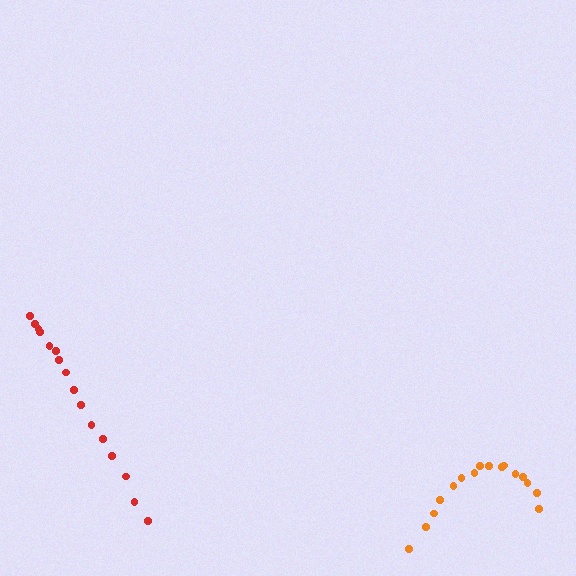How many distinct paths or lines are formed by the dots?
There are 2 distinct paths.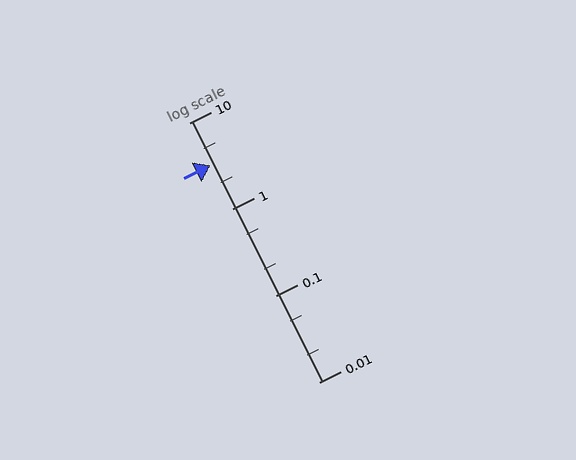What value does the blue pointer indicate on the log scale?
The pointer indicates approximately 3.2.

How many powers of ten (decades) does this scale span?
The scale spans 3 decades, from 0.01 to 10.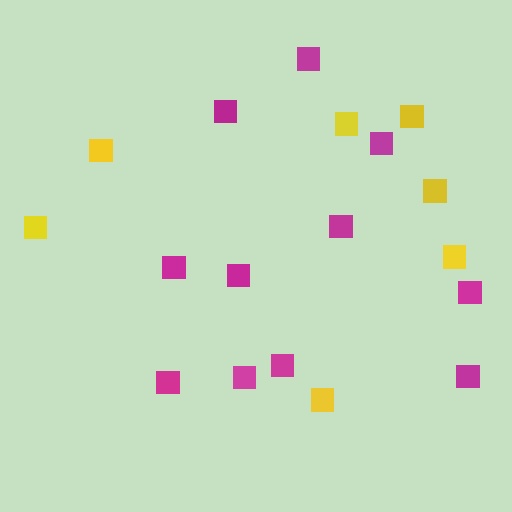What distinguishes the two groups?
There are 2 groups: one group of magenta squares (11) and one group of yellow squares (7).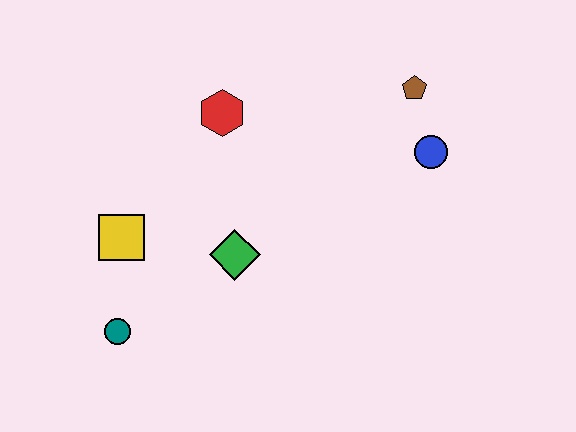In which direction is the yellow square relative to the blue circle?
The yellow square is to the left of the blue circle.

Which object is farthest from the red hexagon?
The teal circle is farthest from the red hexagon.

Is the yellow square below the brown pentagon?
Yes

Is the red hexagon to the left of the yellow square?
No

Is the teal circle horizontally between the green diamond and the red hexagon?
No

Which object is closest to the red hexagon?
The green diamond is closest to the red hexagon.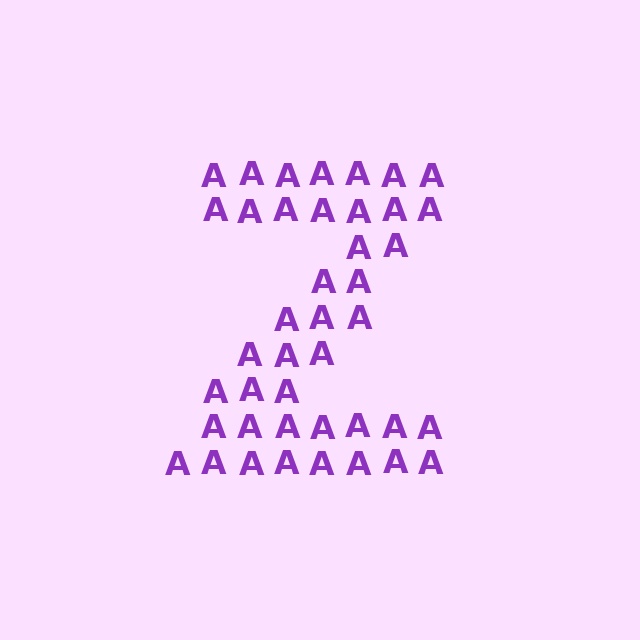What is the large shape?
The large shape is the letter Z.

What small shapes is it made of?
It is made of small letter A's.